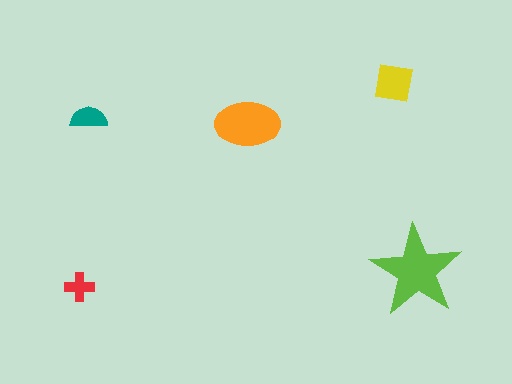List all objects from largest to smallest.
The lime star, the orange ellipse, the yellow square, the teal semicircle, the red cross.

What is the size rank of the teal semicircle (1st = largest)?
4th.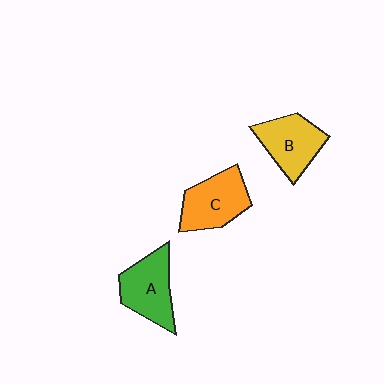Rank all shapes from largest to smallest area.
From largest to smallest: C (orange), A (green), B (yellow).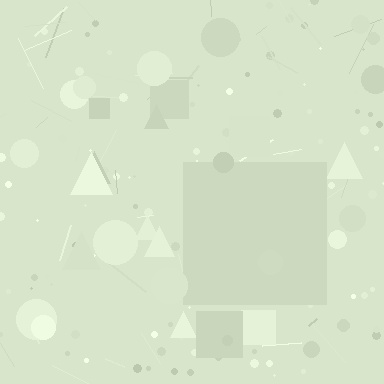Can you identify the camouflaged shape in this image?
The camouflaged shape is a square.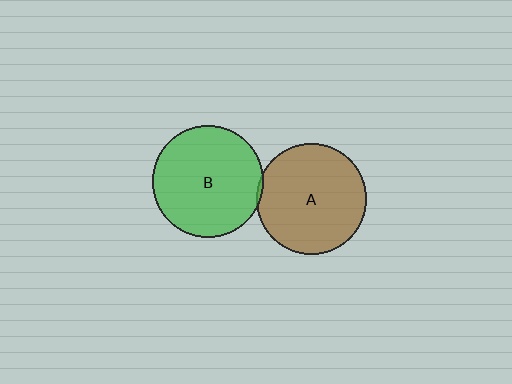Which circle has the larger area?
Circle B (green).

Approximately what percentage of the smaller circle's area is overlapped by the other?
Approximately 5%.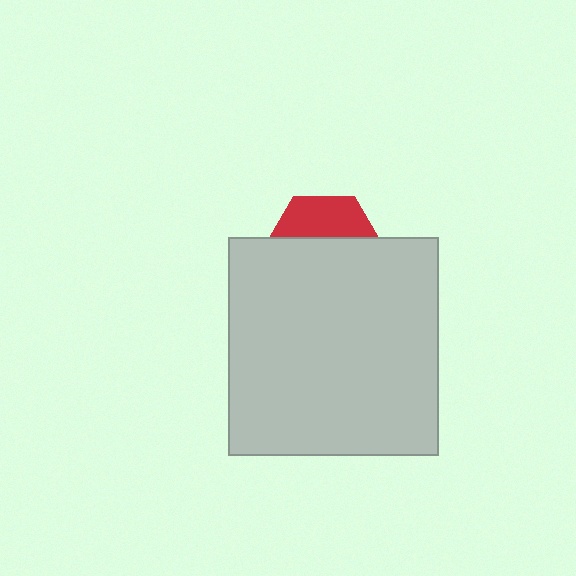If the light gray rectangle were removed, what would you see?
You would see the complete red hexagon.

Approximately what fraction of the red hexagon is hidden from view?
Roughly 64% of the red hexagon is hidden behind the light gray rectangle.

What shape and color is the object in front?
The object in front is a light gray rectangle.